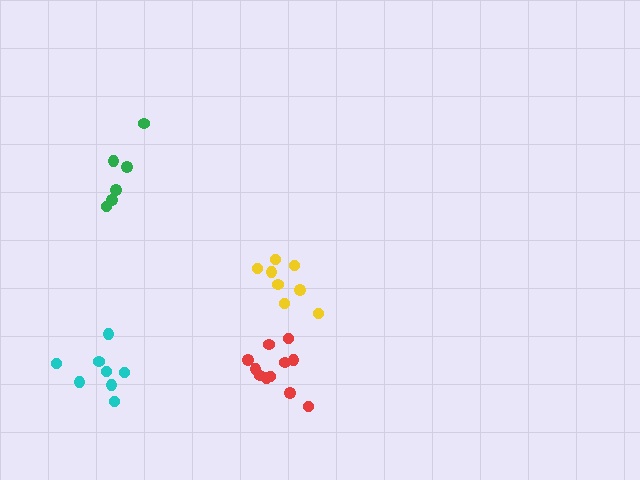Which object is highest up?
The green cluster is topmost.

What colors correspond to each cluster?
The clusters are colored: green, cyan, red, yellow.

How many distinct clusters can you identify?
There are 4 distinct clusters.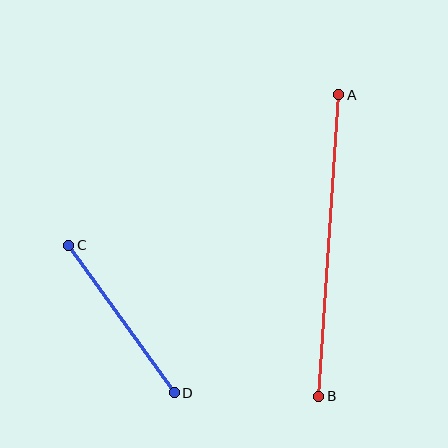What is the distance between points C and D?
The distance is approximately 181 pixels.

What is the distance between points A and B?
The distance is approximately 302 pixels.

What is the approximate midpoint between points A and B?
The midpoint is at approximately (329, 245) pixels.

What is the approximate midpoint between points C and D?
The midpoint is at approximately (122, 319) pixels.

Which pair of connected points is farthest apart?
Points A and B are farthest apart.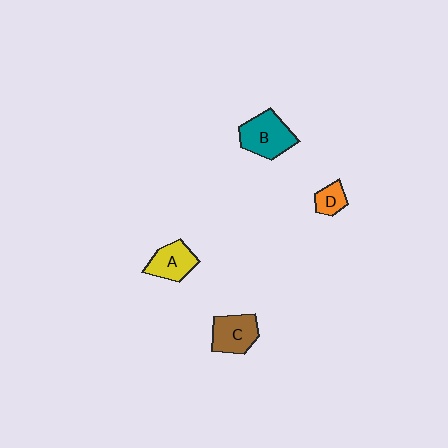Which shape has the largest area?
Shape B (teal).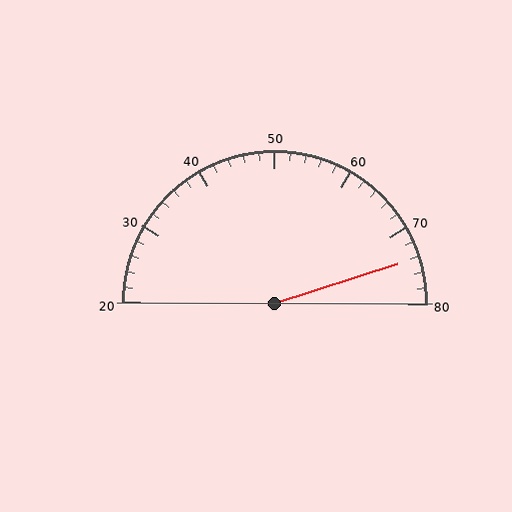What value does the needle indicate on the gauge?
The needle indicates approximately 74.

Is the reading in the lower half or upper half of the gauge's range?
The reading is in the upper half of the range (20 to 80).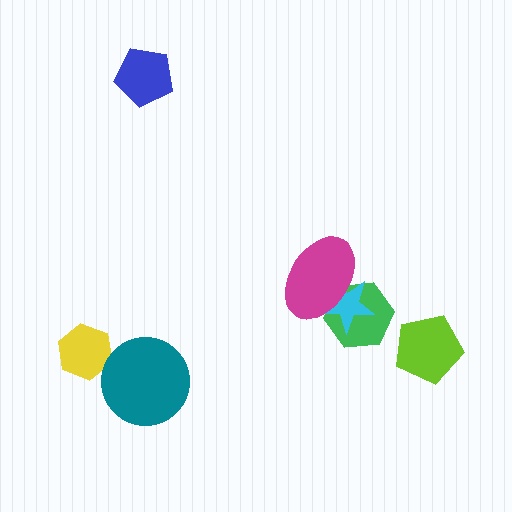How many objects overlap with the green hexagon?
2 objects overlap with the green hexagon.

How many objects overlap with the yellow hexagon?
0 objects overlap with the yellow hexagon.